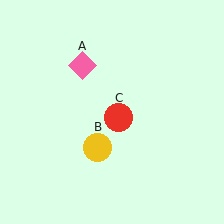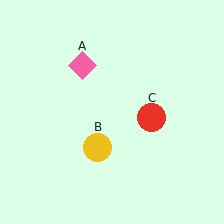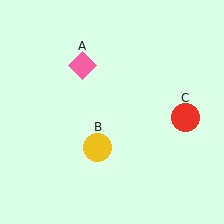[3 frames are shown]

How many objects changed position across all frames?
1 object changed position: red circle (object C).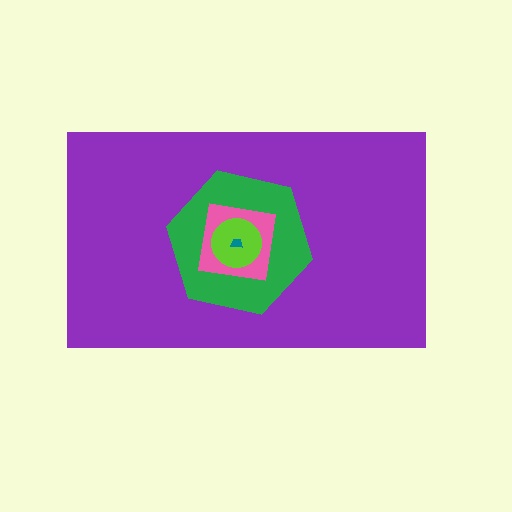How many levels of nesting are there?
5.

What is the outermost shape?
The purple rectangle.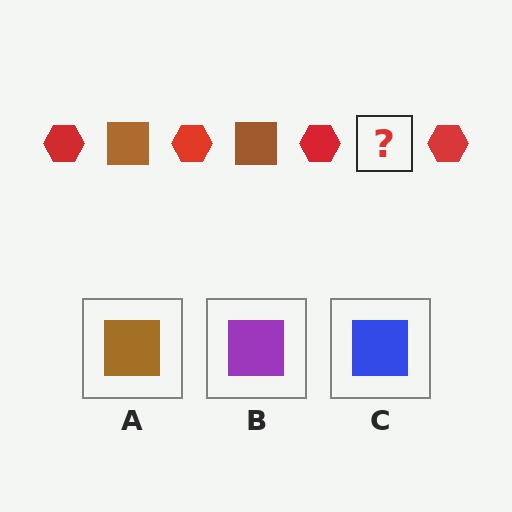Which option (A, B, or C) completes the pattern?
A.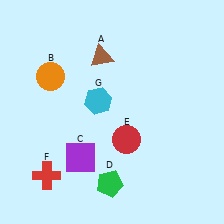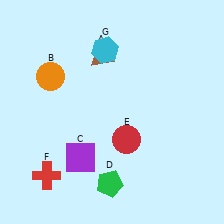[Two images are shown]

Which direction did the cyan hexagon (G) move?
The cyan hexagon (G) moved up.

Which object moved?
The cyan hexagon (G) moved up.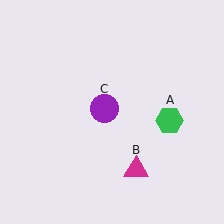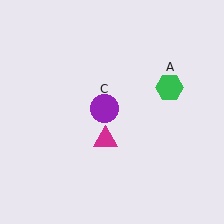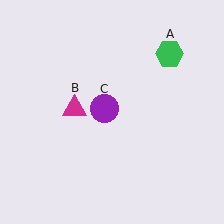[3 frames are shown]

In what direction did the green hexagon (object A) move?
The green hexagon (object A) moved up.